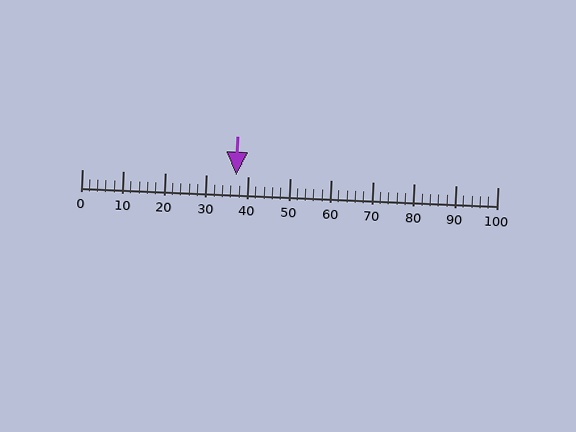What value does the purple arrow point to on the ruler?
The purple arrow points to approximately 37.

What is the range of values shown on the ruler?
The ruler shows values from 0 to 100.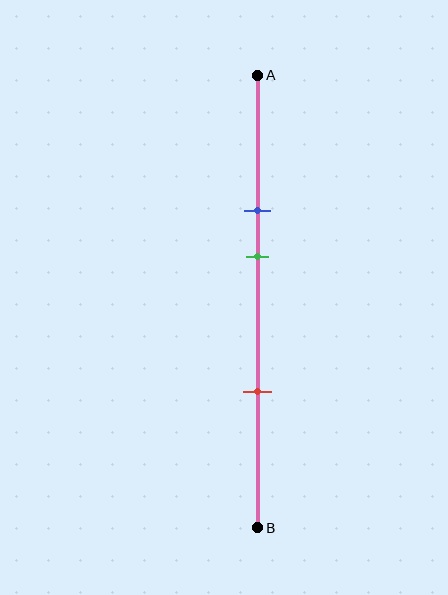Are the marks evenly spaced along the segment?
No, the marks are not evenly spaced.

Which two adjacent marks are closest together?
The blue and green marks are the closest adjacent pair.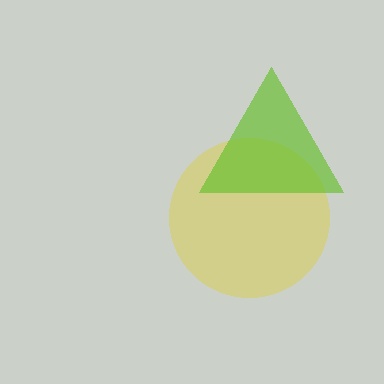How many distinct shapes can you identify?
There are 2 distinct shapes: a yellow circle, a lime triangle.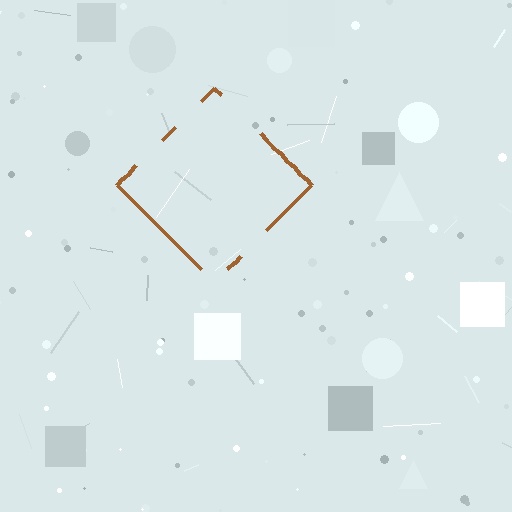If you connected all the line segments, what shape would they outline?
They would outline a diamond.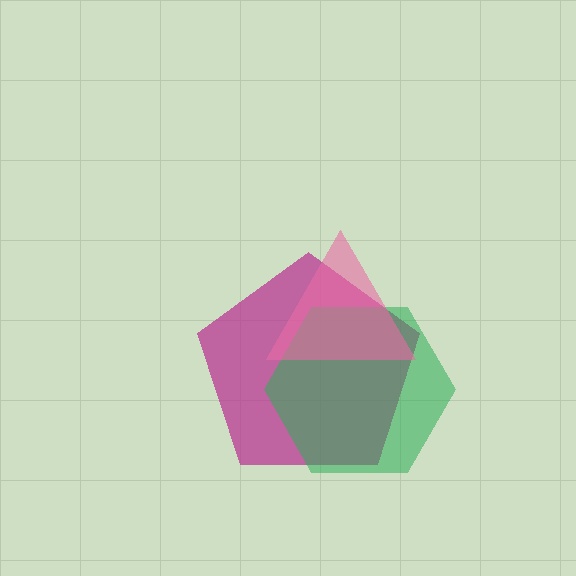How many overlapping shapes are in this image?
There are 3 overlapping shapes in the image.